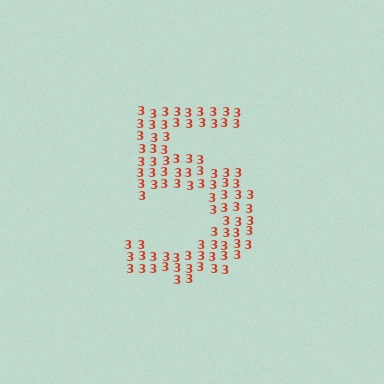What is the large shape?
The large shape is the digit 5.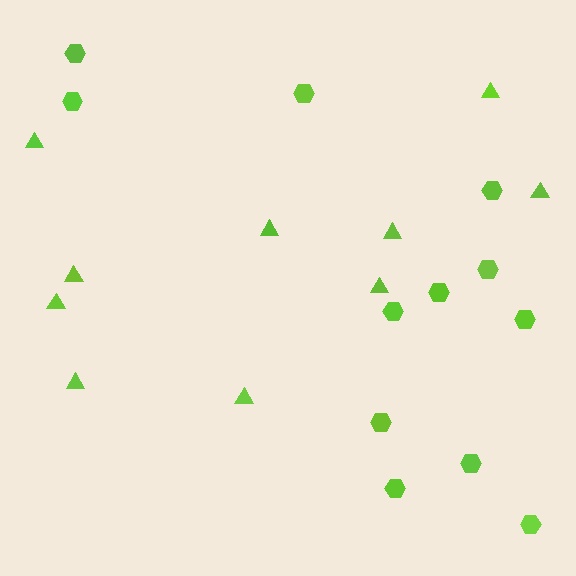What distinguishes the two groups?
There are 2 groups: one group of triangles (10) and one group of hexagons (12).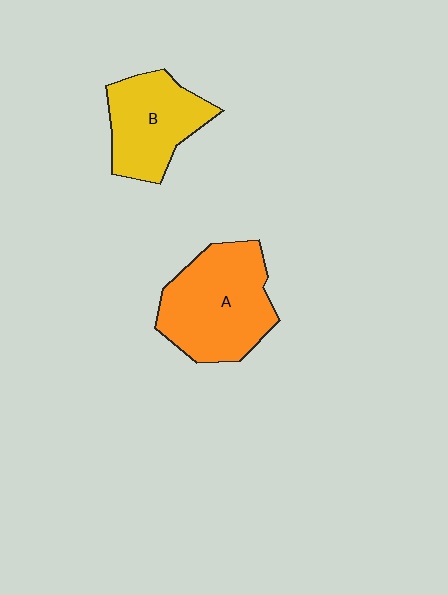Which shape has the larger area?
Shape A (orange).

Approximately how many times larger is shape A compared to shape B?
Approximately 1.3 times.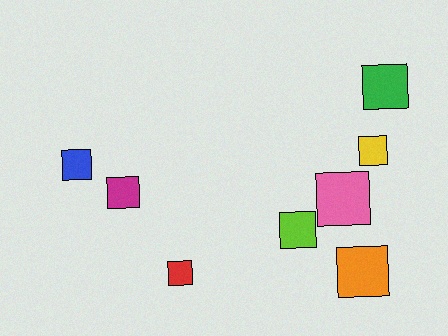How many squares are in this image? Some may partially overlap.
There are 8 squares.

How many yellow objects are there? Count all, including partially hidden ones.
There is 1 yellow object.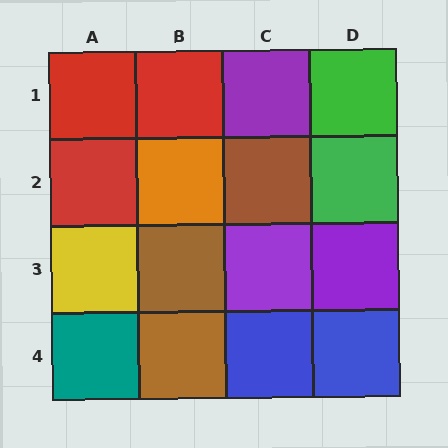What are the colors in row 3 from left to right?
Yellow, brown, purple, purple.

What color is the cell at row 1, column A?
Red.